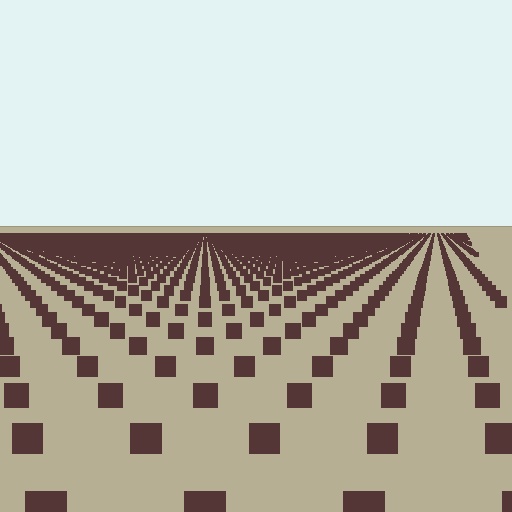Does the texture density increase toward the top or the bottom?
Density increases toward the top.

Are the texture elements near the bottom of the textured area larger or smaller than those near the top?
Larger. Near the bottom, elements are closer to the viewer and appear at a bigger on-screen size.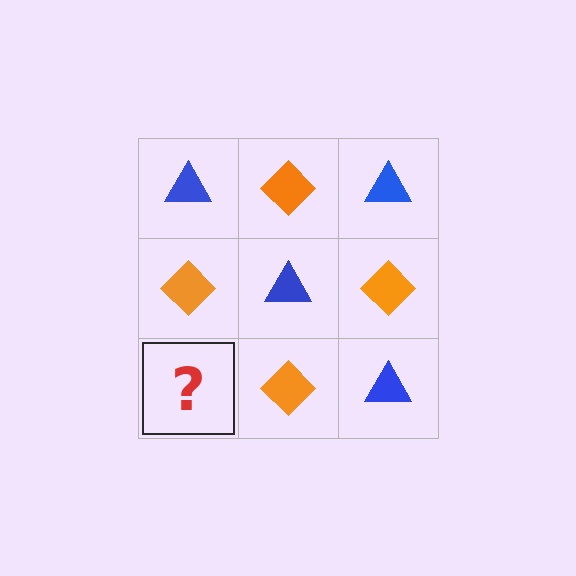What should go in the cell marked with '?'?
The missing cell should contain a blue triangle.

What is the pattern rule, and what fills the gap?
The rule is that it alternates blue triangle and orange diamond in a checkerboard pattern. The gap should be filled with a blue triangle.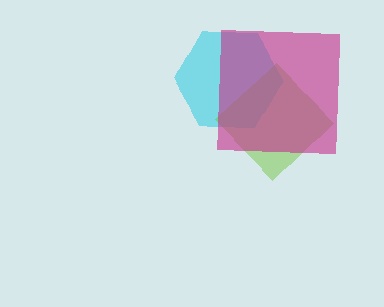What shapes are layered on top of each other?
The layered shapes are: a cyan hexagon, a lime diamond, a magenta square.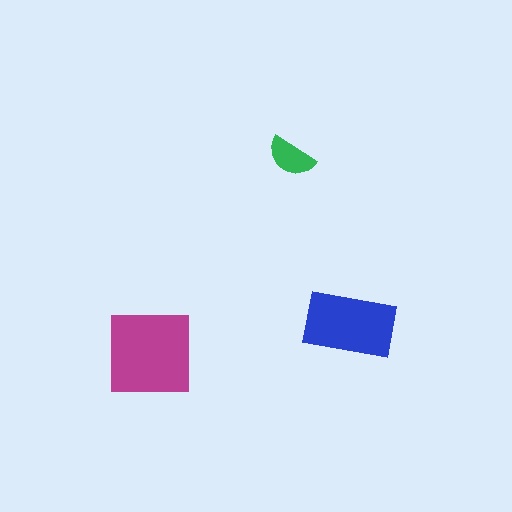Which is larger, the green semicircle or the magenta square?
The magenta square.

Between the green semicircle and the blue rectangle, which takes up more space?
The blue rectangle.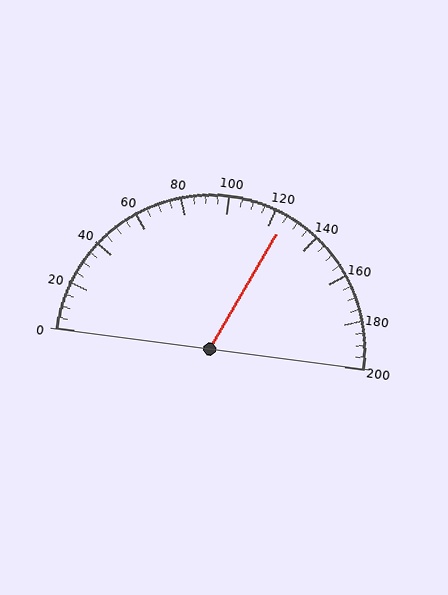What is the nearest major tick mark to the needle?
The nearest major tick mark is 120.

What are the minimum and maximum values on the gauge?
The gauge ranges from 0 to 200.